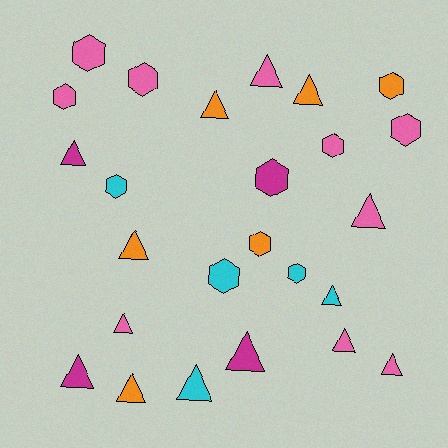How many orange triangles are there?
There are 4 orange triangles.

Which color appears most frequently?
Pink, with 10 objects.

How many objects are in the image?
There are 25 objects.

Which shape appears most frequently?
Triangle, with 14 objects.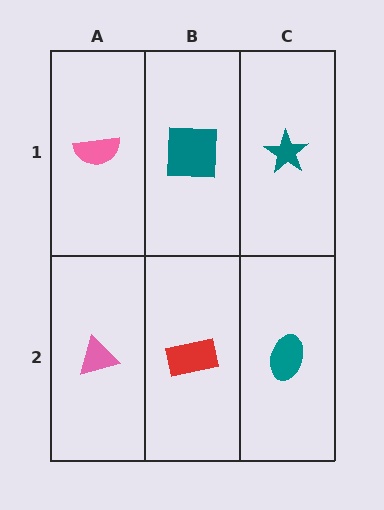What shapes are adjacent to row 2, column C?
A teal star (row 1, column C), a red rectangle (row 2, column B).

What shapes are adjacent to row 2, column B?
A teal square (row 1, column B), a pink triangle (row 2, column A), a teal ellipse (row 2, column C).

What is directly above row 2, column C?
A teal star.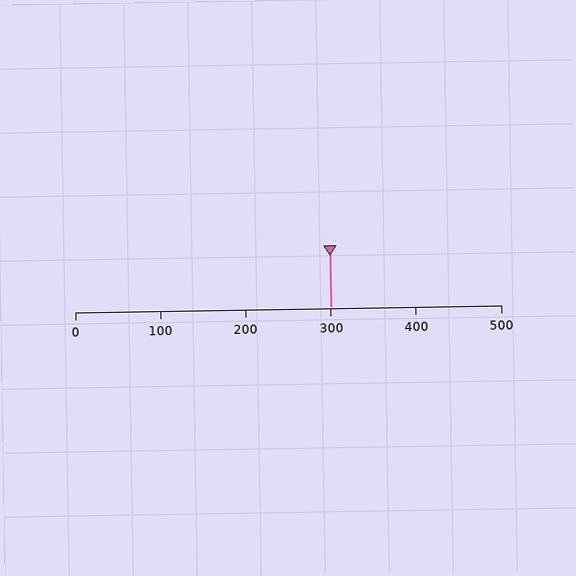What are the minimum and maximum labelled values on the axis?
The axis runs from 0 to 500.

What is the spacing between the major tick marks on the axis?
The major ticks are spaced 100 apart.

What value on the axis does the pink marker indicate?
The marker indicates approximately 300.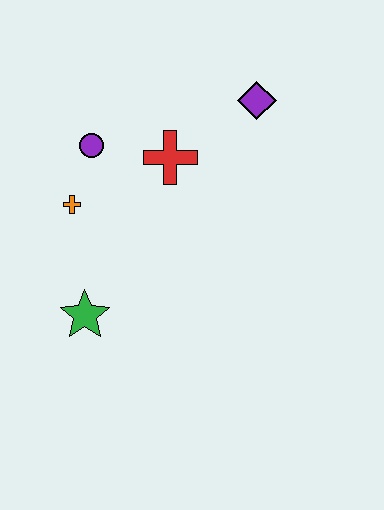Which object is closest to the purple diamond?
The red cross is closest to the purple diamond.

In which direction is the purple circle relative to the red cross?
The purple circle is to the left of the red cross.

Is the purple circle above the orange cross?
Yes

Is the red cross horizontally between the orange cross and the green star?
No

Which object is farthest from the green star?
The purple diamond is farthest from the green star.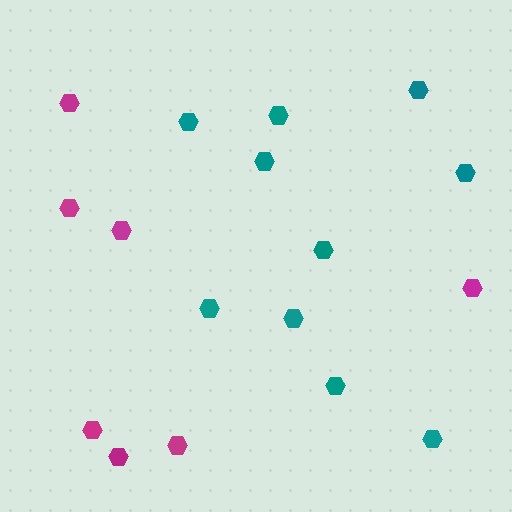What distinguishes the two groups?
There are 2 groups: one group of magenta hexagons (7) and one group of teal hexagons (10).